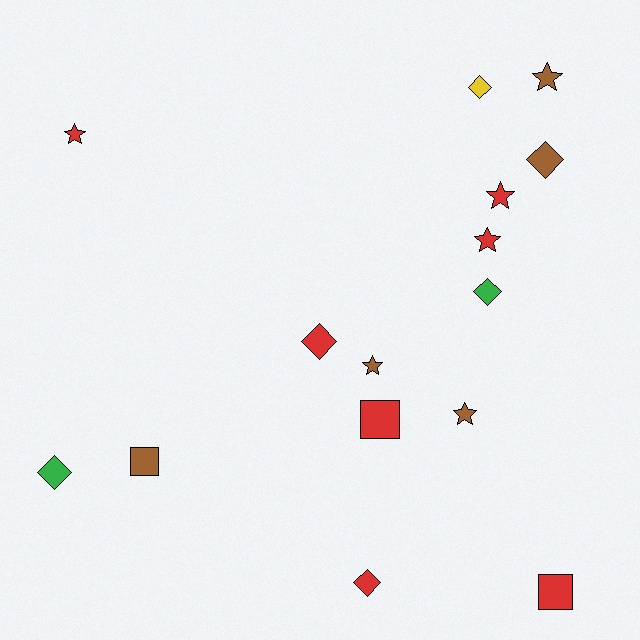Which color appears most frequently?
Red, with 7 objects.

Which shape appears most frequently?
Star, with 6 objects.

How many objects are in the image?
There are 15 objects.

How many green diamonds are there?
There are 2 green diamonds.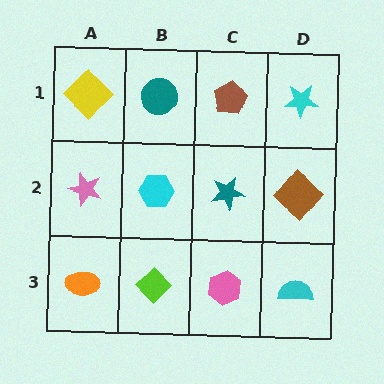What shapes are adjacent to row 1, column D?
A brown diamond (row 2, column D), a brown pentagon (row 1, column C).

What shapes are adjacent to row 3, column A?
A pink star (row 2, column A), a lime diamond (row 3, column B).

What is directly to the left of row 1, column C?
A teal circle.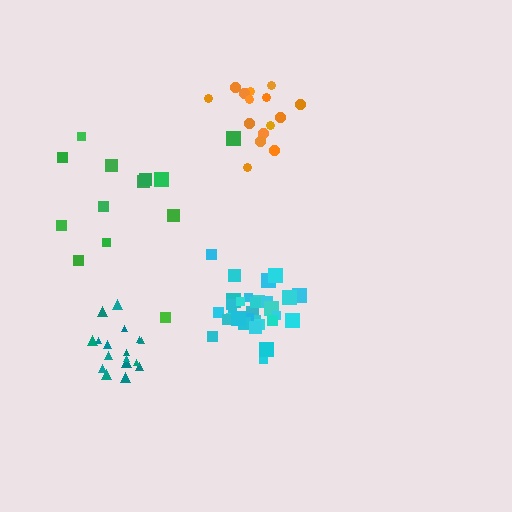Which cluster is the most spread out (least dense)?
Green.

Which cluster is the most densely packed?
Cyan.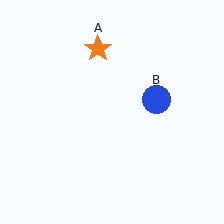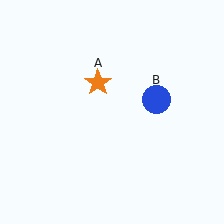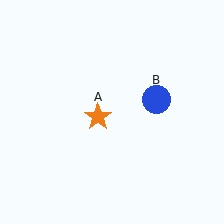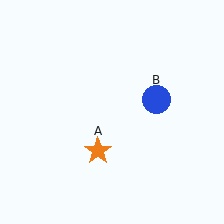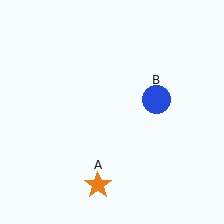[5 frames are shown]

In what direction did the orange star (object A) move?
The orange star (object A) moved down.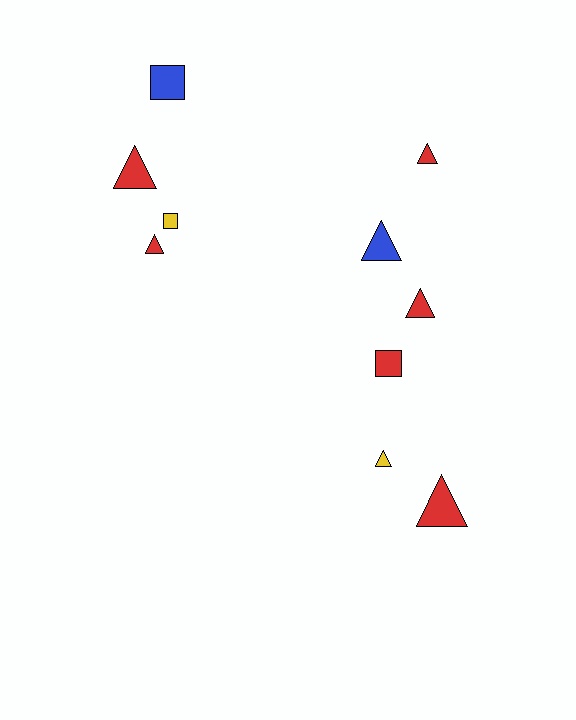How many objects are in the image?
There are 10 objects.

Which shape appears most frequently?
Triangle, with 7 objects.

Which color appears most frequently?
Red, with 6 objects.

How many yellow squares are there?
There is 1 yellow square.